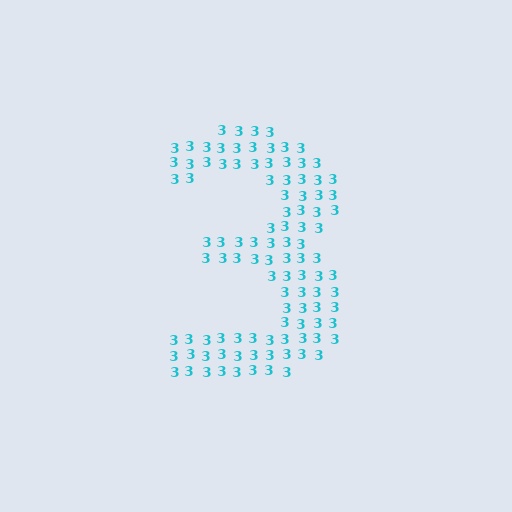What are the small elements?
The small elements are digit 3's.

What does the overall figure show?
The overall figure shows the digit 3.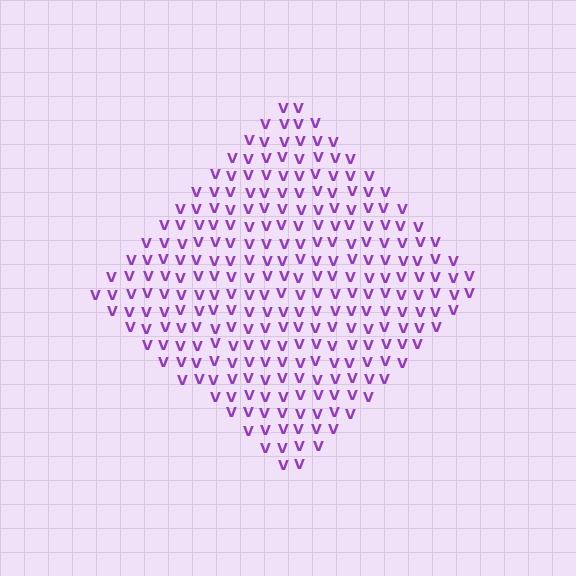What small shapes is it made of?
It is made of small letter V's.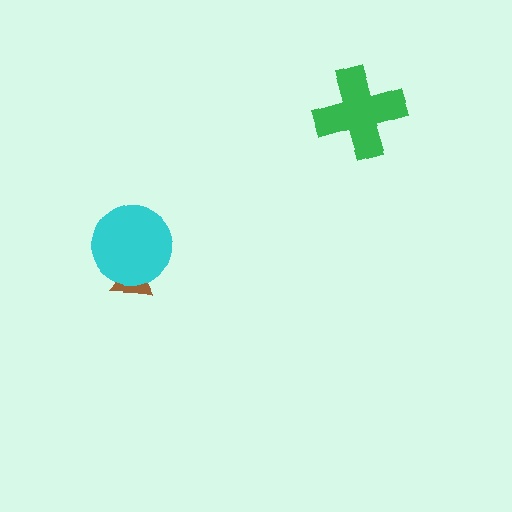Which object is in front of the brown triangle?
The cyan circle is in front of the brown triangle.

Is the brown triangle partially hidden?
Yes, it is partially covered by another shape.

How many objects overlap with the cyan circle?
1 object overlaps with the cyan circle.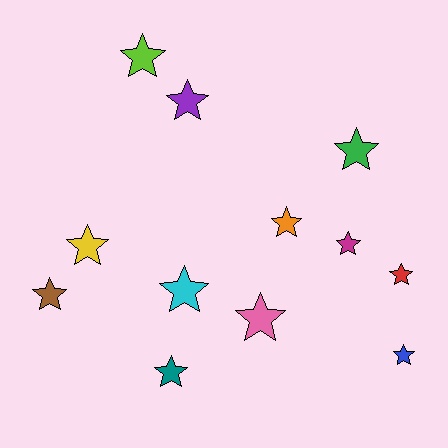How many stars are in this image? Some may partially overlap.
There are 12 stars.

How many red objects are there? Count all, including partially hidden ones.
There is 1 red object.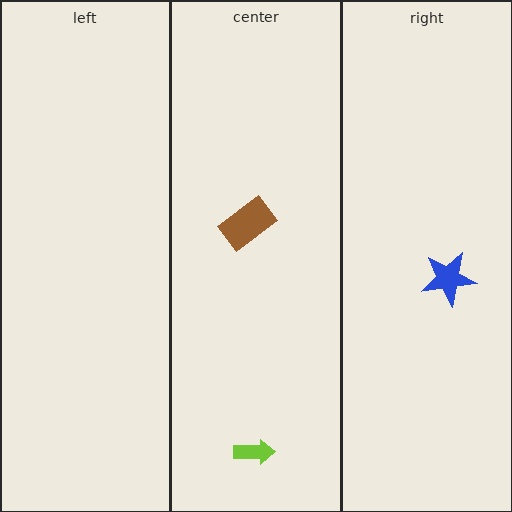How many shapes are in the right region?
1.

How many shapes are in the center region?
2.